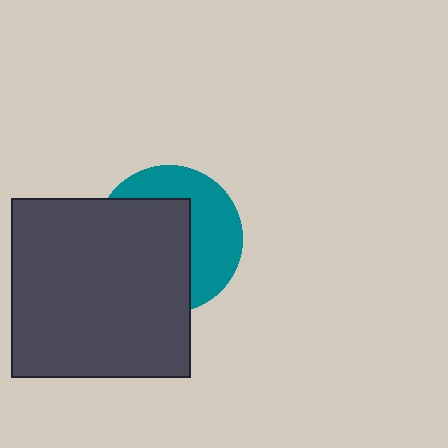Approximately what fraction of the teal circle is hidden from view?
Roughly 57% of the teal circle is hidden behind the dark gray square.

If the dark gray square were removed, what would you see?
You would see the complete teal circle.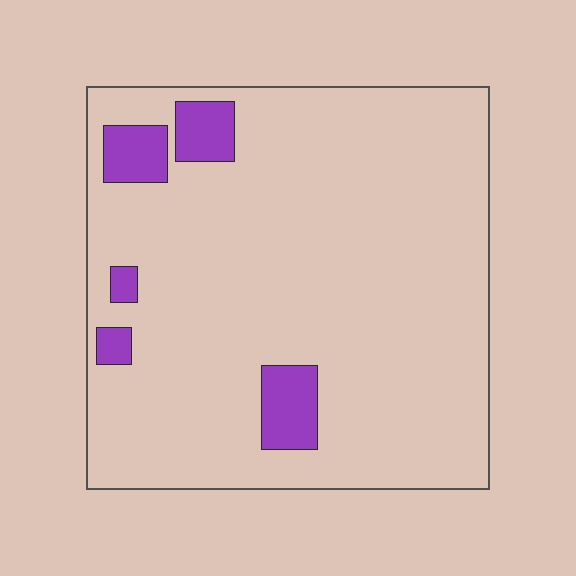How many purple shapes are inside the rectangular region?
5.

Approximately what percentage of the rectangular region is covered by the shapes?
Approximately 10%.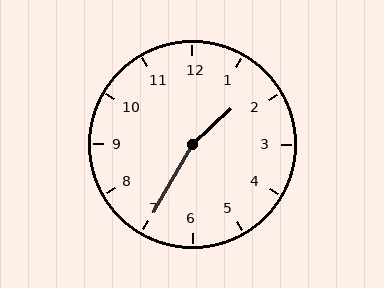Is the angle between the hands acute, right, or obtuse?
It is obtuse.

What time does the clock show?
1:35.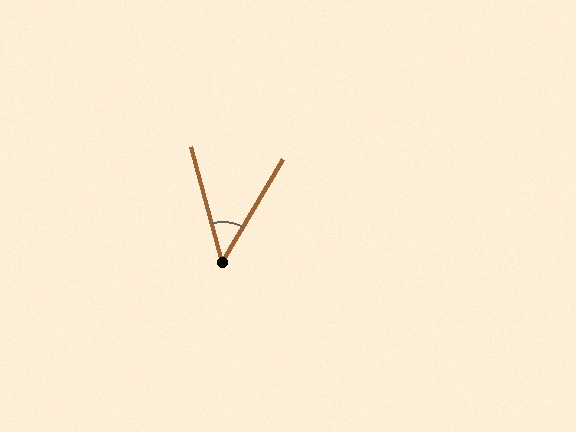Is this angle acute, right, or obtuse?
It is acute.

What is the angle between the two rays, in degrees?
Approximately 46 degrees.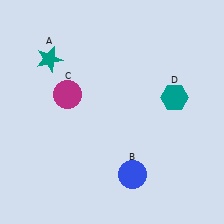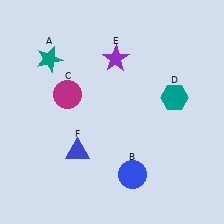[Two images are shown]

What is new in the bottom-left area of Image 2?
A blue triangle (F) was added in the bottom-left area of Image 2.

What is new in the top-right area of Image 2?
A purple star (E) was added in the top-right area of Image 2.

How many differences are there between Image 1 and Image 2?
There are 2 differences between the two images.